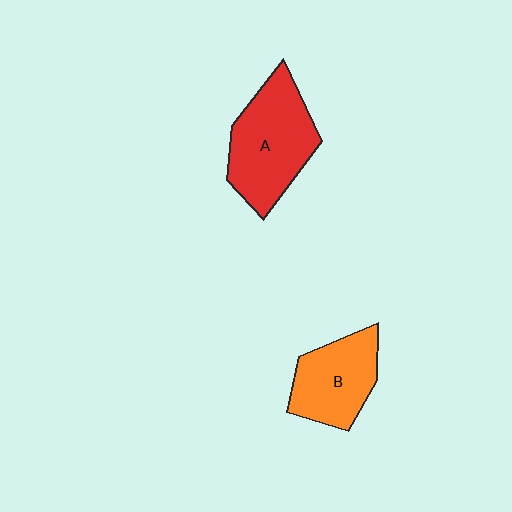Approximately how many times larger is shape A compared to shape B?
Approximately 1.3 times.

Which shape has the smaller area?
Shape B (orange).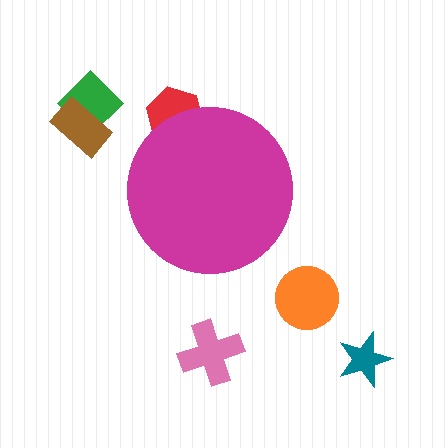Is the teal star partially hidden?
No, the teal star is fully visible.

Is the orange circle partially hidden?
No, the orange circle is fully visible.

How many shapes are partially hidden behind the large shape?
1 shape is partially hidden.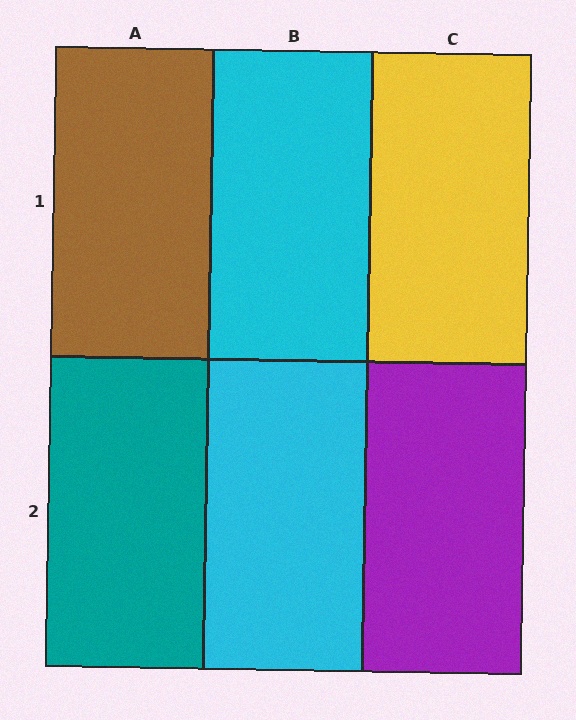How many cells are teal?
1 cell is teal.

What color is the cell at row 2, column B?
Cyan.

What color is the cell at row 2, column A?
Teal.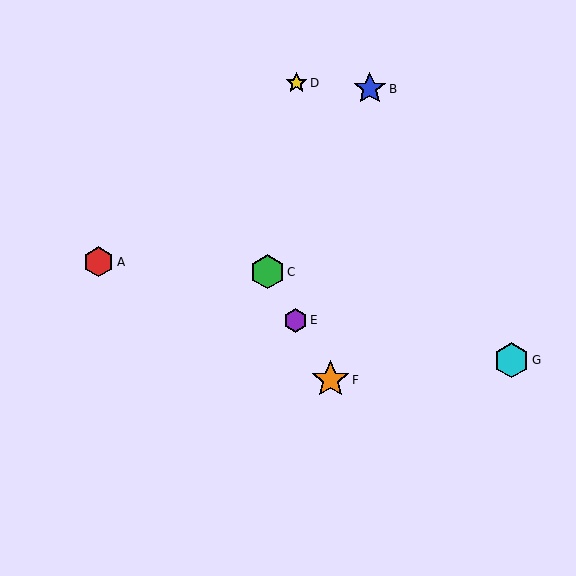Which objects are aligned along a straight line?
Objects C, E, F are aligned along a straight line.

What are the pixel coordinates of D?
Object D is at (296, 83).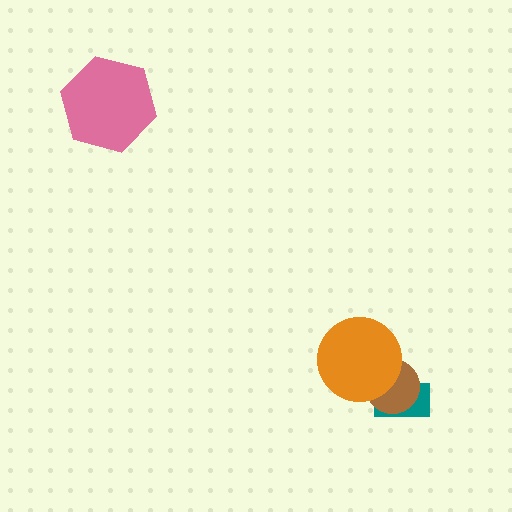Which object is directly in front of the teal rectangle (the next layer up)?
The brown circle is directly in front of the teal rectangle.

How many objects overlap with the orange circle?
2 objects overlap with the orange circle.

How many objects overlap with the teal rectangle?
2 objects overlap with the teal rectangle.